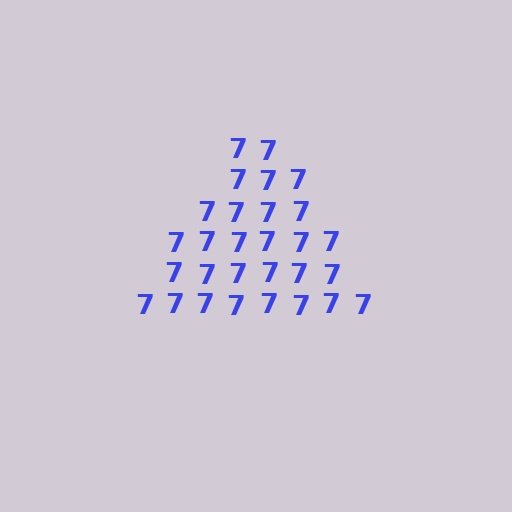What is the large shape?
The large shape is a triangle.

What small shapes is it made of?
It is made of small digit 7's.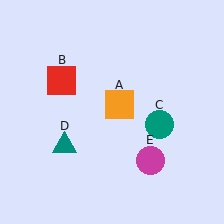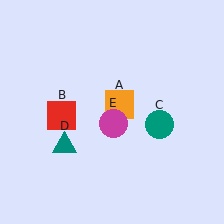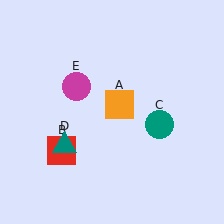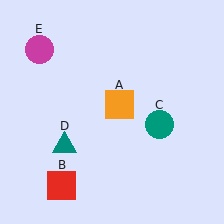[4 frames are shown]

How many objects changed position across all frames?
2 objects changed position: red square (object B), magenta circle (object E).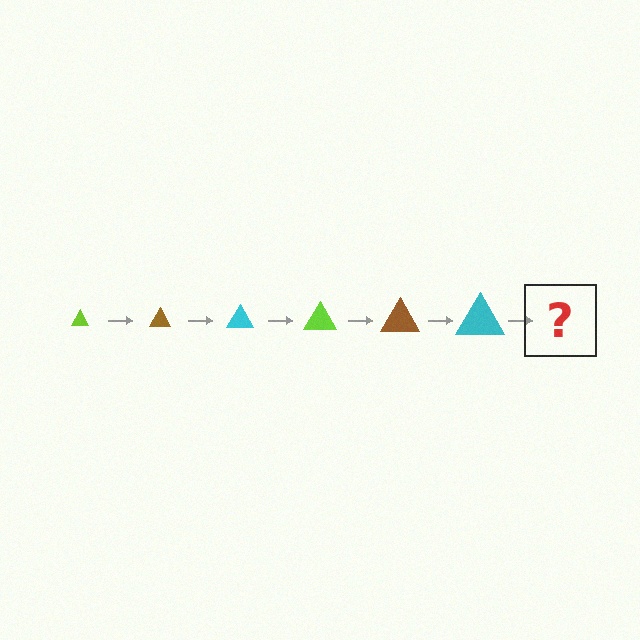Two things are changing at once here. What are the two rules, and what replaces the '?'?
The two rules are that the triangle grows larger each step and the color cycles through lime, brown, and cyan. The '?' should be a lime triangle, larger than the previous one.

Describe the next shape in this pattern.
It should be a lime triangle, larger than the previous one.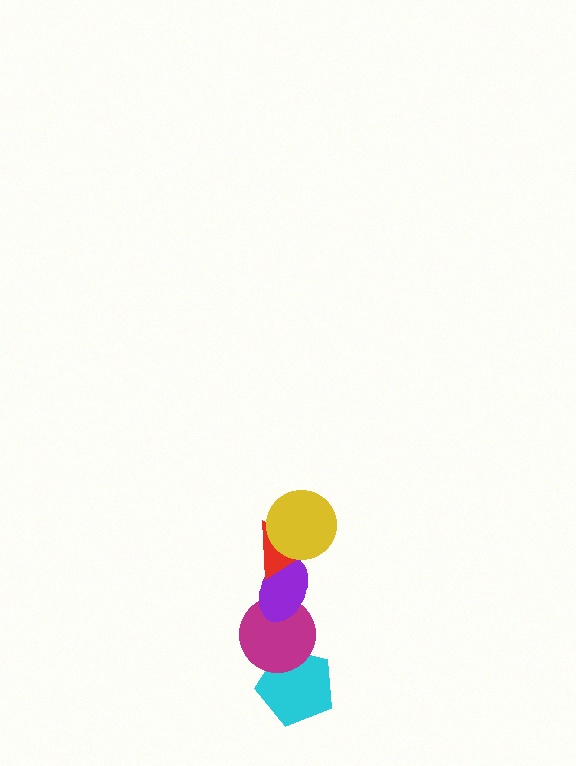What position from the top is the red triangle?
The red triangle is 2nd from the top.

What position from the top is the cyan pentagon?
The cyan pentagon is 5th from the top.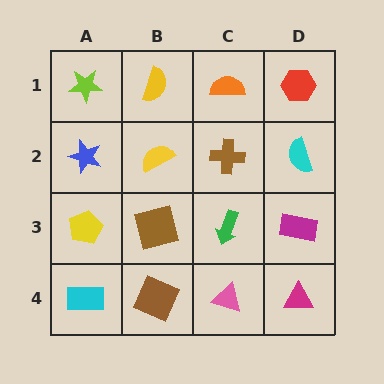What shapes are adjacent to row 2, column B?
A yellow semicircle (row 1, column B), a brown square (row 3, column B), a blue star (row 2, column A), a brown cross (row 2, column C).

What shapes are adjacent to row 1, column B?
A yellow semicircle (row 2, column B), a lime star (row 1, column A), an orange semicircle (row 1, column C).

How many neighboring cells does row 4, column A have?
2.